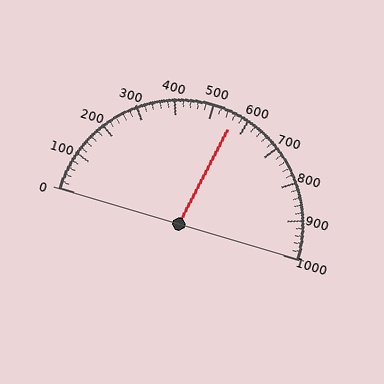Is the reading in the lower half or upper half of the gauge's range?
The reading is in the upper half of the range (0 to 1000).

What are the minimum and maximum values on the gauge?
The gauge ranges from 0 to 1000.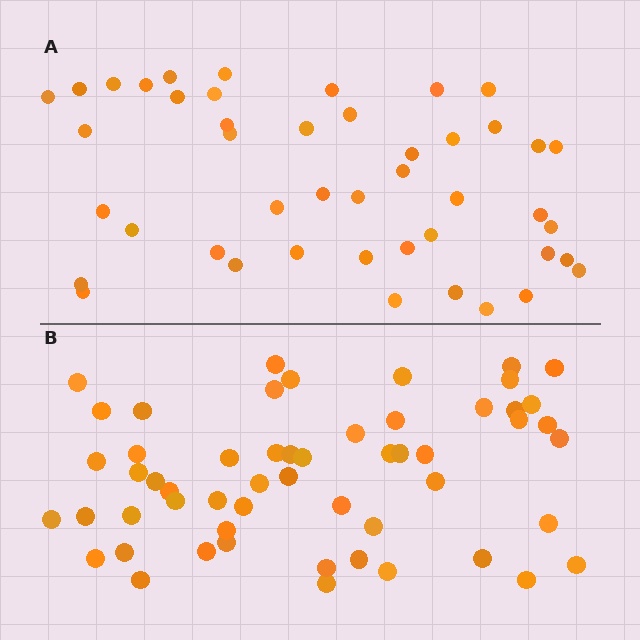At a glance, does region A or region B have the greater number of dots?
Region B (the bottom region) has more dots.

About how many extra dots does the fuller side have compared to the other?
Region B has roughly 10 or so more dots than region A.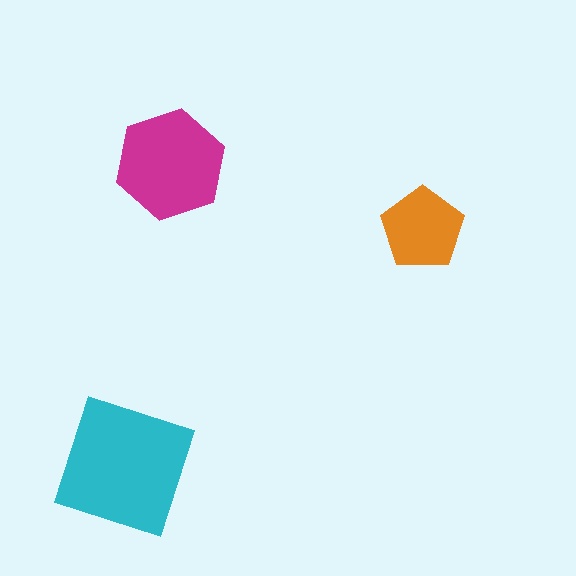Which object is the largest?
The cyan square.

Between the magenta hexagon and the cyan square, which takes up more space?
The cyan square.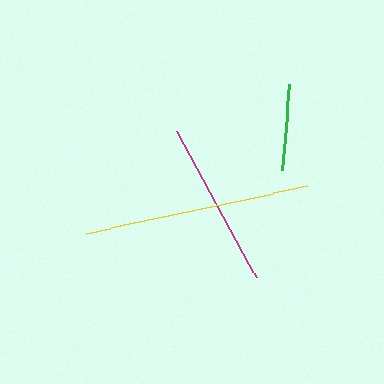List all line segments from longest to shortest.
From longest to shortest: yellow, magenta, green.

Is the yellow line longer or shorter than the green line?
The yellow line is longer than the green line.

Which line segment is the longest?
The yellow line is the longest at approximately 225 pixels.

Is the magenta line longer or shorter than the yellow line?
The yellow line is longer than the magenta line.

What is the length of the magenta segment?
The magenta segment is approximately 166 pixels long.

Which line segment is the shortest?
The green line is the shortest at approximately 87 pixels.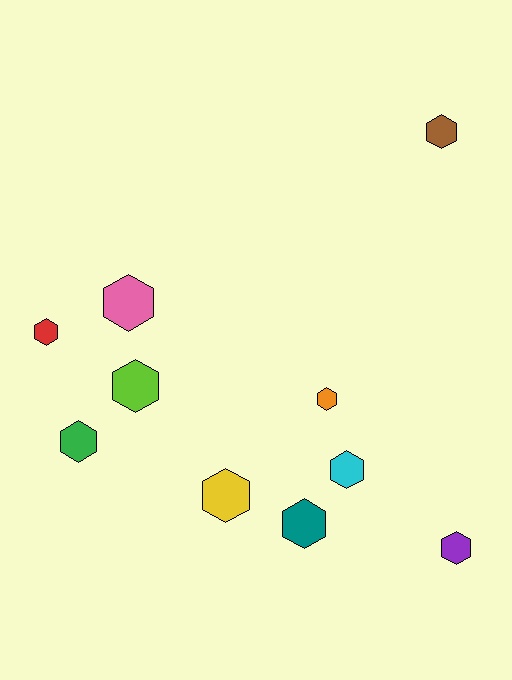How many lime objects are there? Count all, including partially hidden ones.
There is 1 lime object.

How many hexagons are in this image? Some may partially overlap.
There are 10 hexagons.